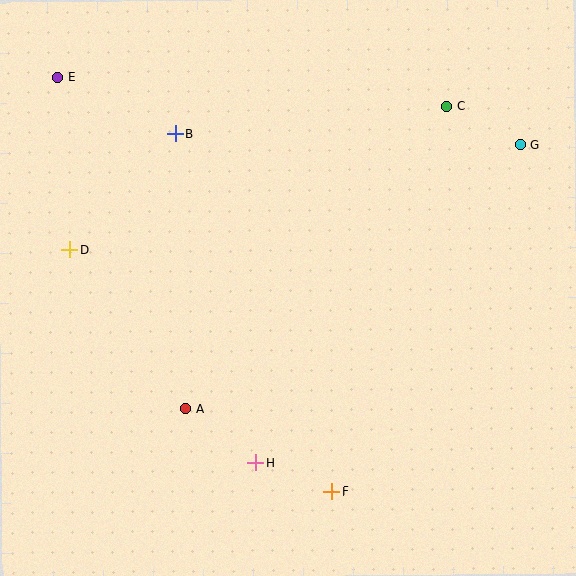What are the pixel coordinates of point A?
Point A is at (186, 409).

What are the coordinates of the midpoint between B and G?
The midpoint between B and G is at (347, 139).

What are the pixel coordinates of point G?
Point G is at (520, 145).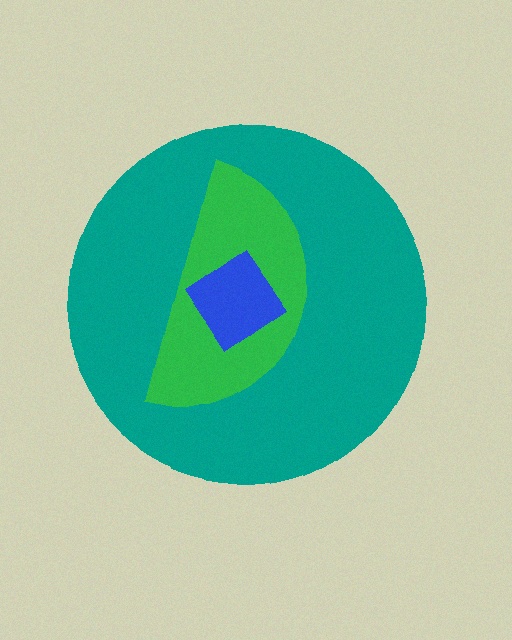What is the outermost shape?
The teal circle.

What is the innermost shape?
The blue diamond.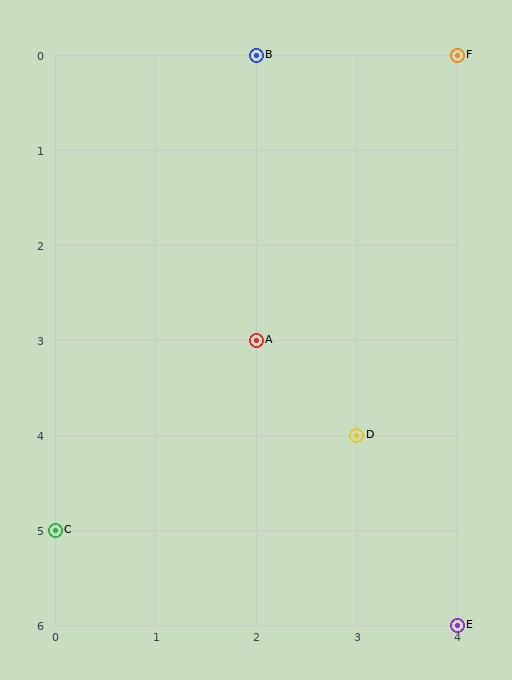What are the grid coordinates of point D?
Point D is at grid coordinates (3, 4).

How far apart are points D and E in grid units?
Points D and E are 1 column and 2 rows apart (about 2.2 grid units diagonally).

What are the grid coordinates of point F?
Point F is at grid coordinates (4, 0).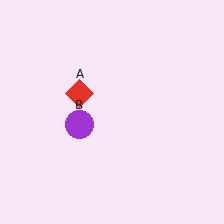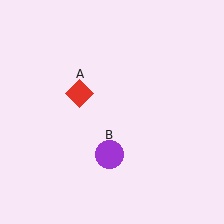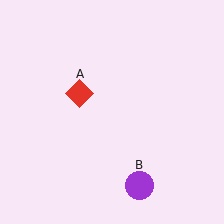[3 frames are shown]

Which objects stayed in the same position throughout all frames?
Red diamond (object A) remained stationary.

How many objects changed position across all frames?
1 object changed position: purple circle (object B).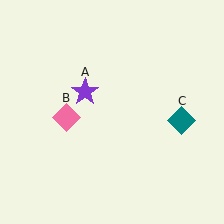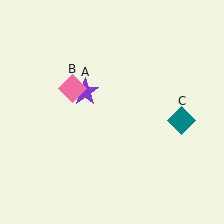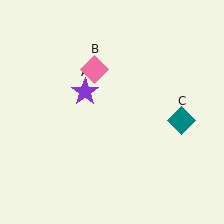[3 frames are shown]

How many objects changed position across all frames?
1 object changed position: pink diamond (object B).